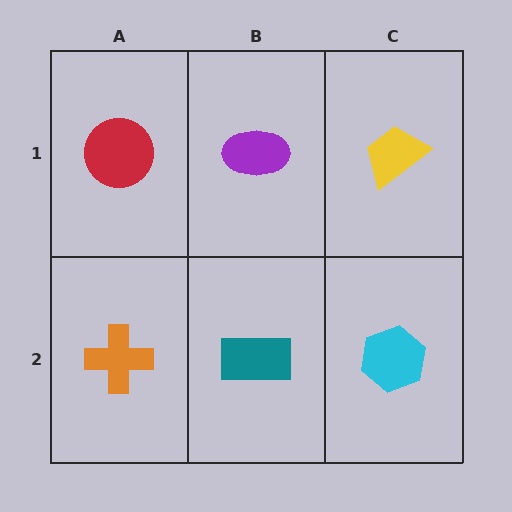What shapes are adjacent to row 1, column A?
An orange cross (row 2, column A), a purple ellipse (row 1, column B).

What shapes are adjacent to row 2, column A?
A red circle (row 1, column A), a teal rectangle (row 2, column B).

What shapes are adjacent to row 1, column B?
A teal rectangle (row 2, column B), a red circle (row 1, column A), a yellow trapezoid (row 1, column C).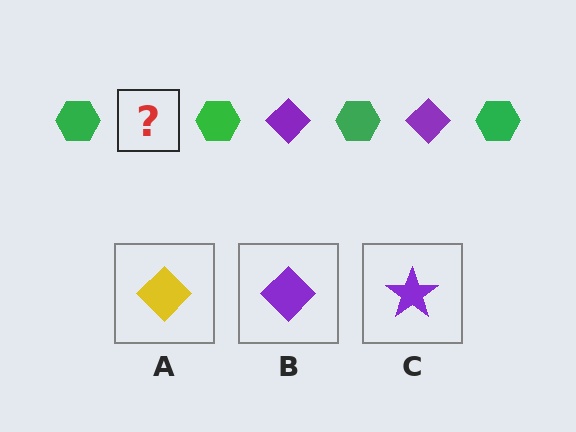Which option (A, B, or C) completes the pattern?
B.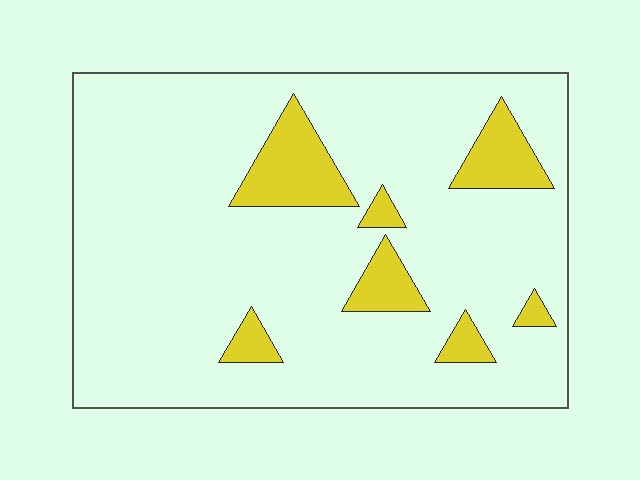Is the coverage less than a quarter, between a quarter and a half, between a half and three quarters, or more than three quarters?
Less than a quarter.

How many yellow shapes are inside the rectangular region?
7.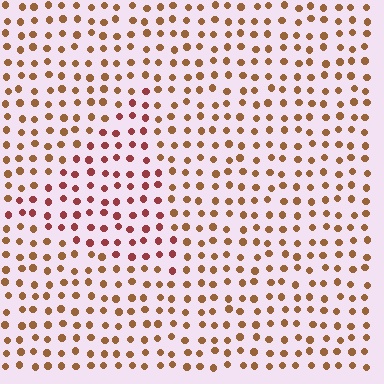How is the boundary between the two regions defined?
The boundary is defined purely by a slight shift in hue (about 32 degrees). Spacing, size, and orientation are identical on both sides.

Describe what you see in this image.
The image is filled with small brown elements in a uniform arrangement. A triangle-shaped region is visible where the elements are tinted to a slightly different hue, forming a subtle color boundary.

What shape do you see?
I see a triangle.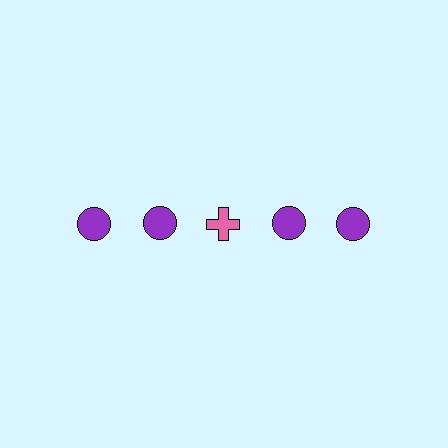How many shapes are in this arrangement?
There are 5 shapes arranged in a grid pattern.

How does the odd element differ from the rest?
It differs in both color (pink instead of purple) and shape (cross instead of circle).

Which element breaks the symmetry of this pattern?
The pink cross in the top row, center column breaks the symmetry. All other shapes are purple circles.